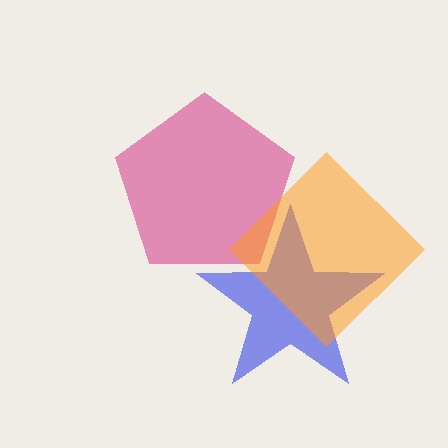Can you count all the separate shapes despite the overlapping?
Yes, there are 3 separate shapes.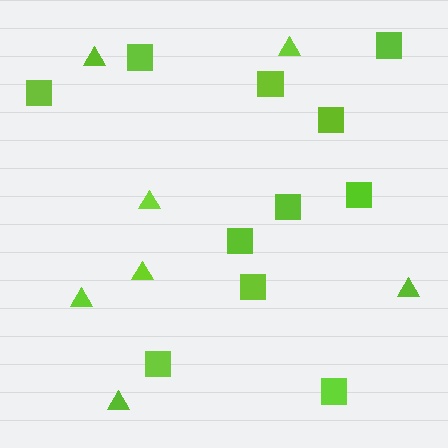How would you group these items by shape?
There are 2 groups: one group of squares (11) and one group of triangles (7).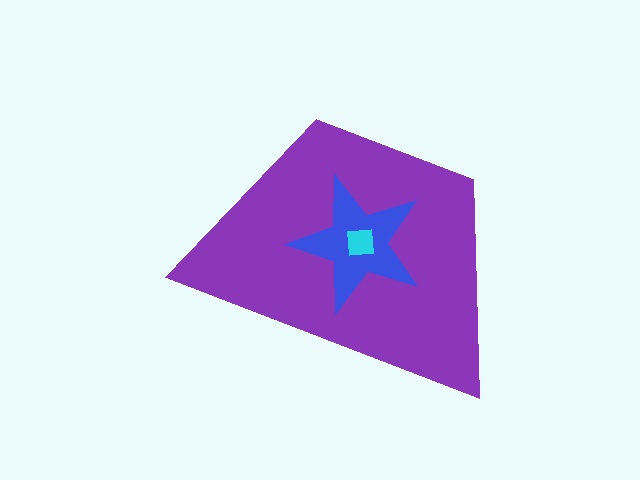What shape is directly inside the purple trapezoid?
The blue star.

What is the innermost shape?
The cyan square.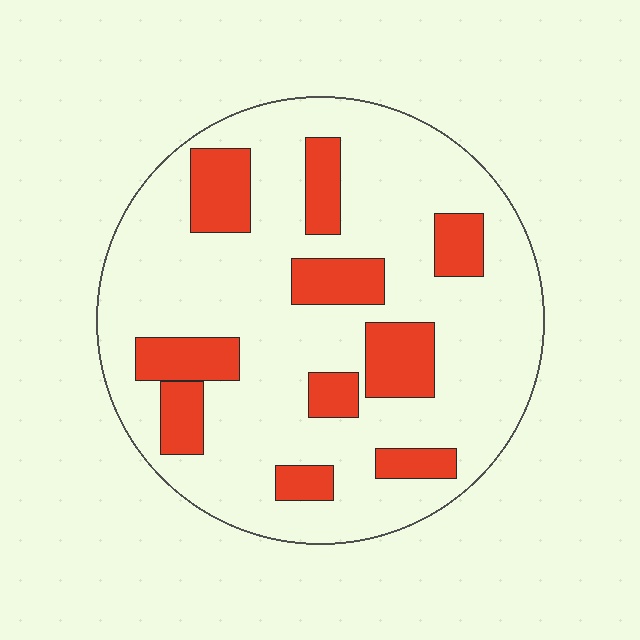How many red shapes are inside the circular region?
10.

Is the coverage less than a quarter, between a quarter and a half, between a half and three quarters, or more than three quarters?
Less than a quarter.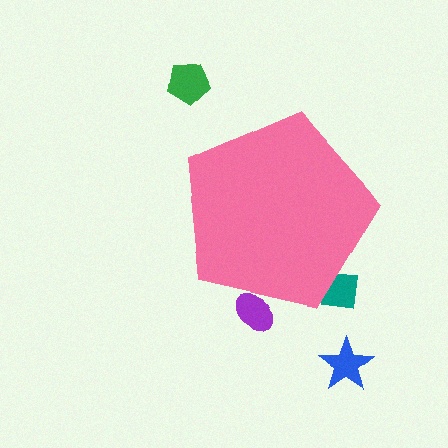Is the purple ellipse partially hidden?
Yes, the purple ellipse is partially hidden behind the pink pentagon.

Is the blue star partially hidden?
No, the blue star is fully visible.